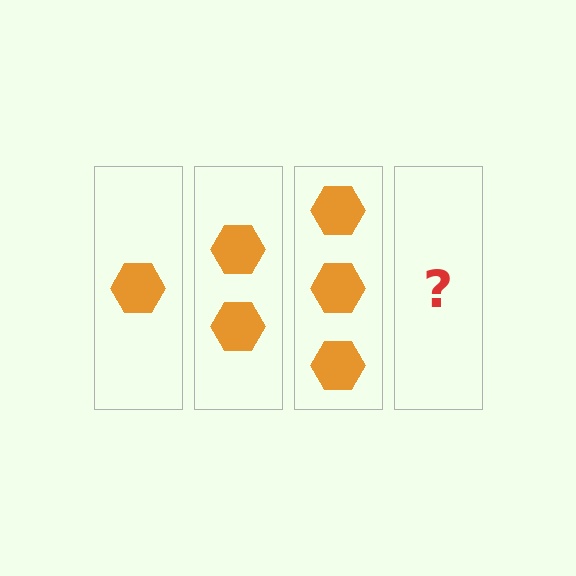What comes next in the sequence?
The next element should be 4 hexagons.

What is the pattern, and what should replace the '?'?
The pattern is that each step adds one more hexagon. The '?' should be 4 hexagons.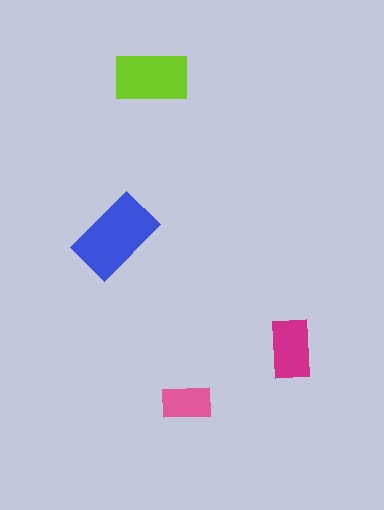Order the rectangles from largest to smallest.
the blue one, the lime one, the magenta one, the pink one.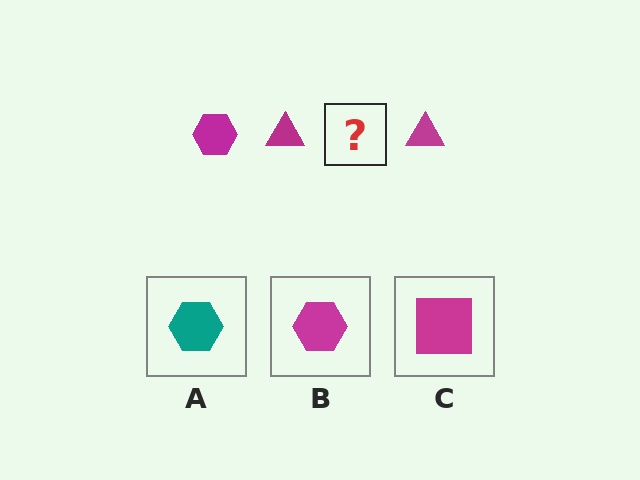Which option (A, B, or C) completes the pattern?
B.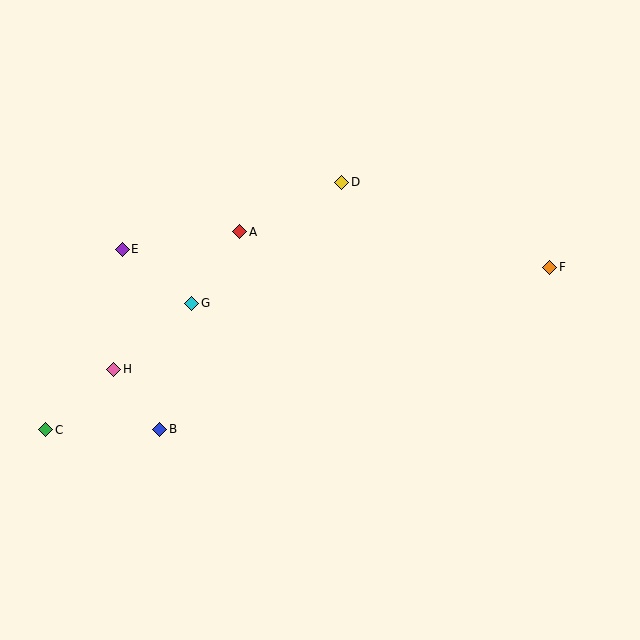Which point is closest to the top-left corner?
Point E is closest to the top-left corner.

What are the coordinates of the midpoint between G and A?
The midpoint between G and A is at (216, 268).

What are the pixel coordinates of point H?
Point H is at (114, 369).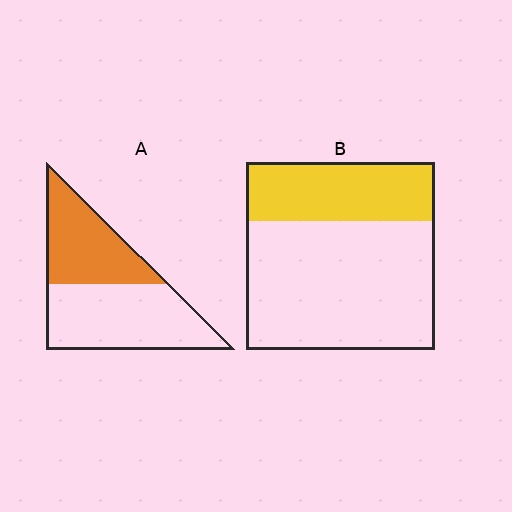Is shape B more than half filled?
No.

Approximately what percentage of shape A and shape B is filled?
A is approximately 40% and B is approximately 30%.